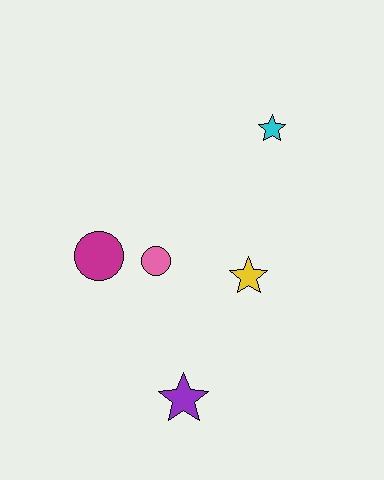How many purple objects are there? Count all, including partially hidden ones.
There is 1 purple object.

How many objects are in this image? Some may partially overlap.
There are 5 objects.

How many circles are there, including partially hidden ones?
There are 2 circles.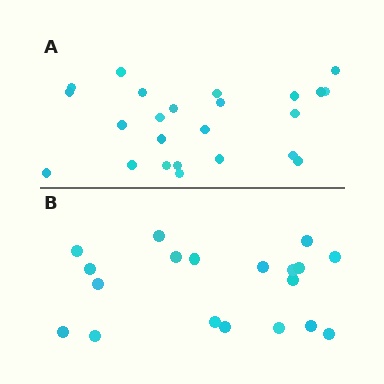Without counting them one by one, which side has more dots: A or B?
Region A (the top region) has more dots.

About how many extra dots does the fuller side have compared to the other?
Region A has about 5 more dots than region B.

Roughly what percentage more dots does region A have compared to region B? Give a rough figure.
About 25% more.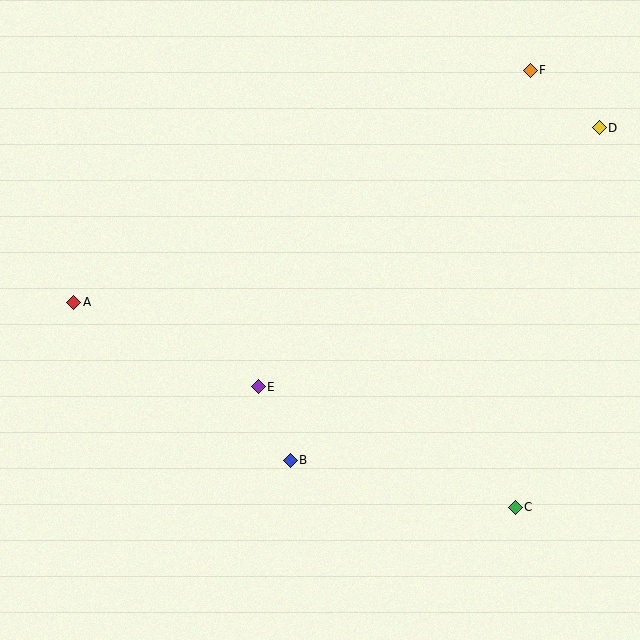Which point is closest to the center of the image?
Point E at (258, 387) is closest to the center.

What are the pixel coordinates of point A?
Point A is at (74, 302).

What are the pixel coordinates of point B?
Point B is at (290, 460).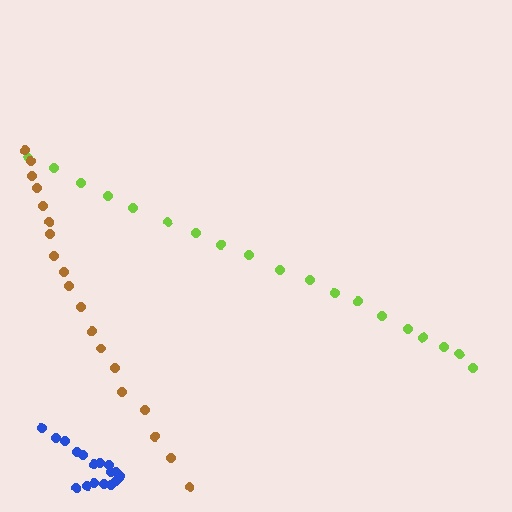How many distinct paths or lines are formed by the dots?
There are 3 distinct paths.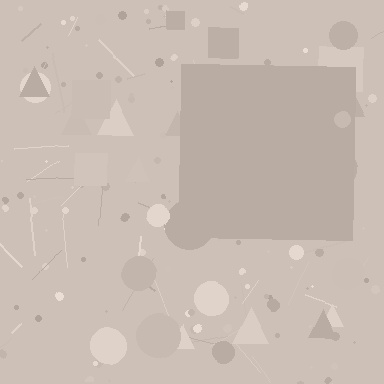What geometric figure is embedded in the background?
A square is embedded in the background.